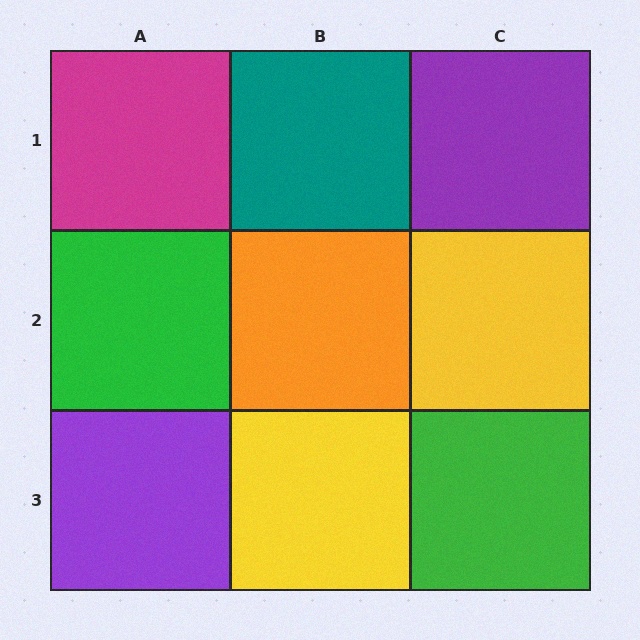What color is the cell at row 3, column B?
Yellow.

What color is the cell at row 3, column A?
Purple.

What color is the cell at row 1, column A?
Magenta.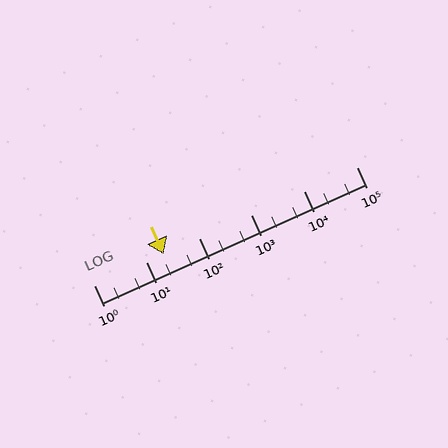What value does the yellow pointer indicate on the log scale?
The pointer indicates approximately 21.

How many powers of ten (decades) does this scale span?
The scale spans 5 decades, from 1 to 100000.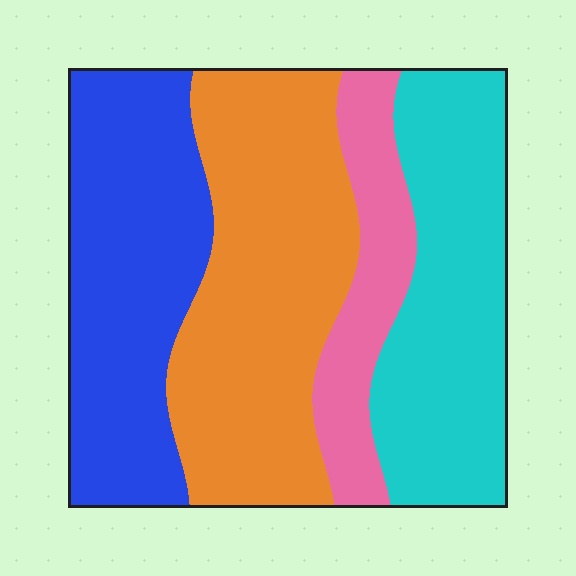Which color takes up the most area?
Orange, at roughly 35%.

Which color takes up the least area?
Pink, at roughly 15%.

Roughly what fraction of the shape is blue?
Blue takes up about one quarter (1/4) of the shape.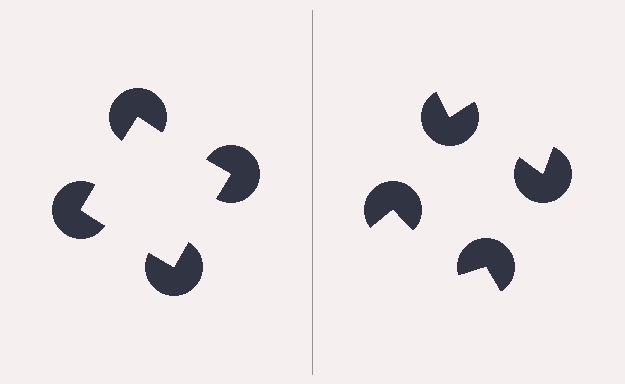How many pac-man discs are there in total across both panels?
8 — 4 on each side.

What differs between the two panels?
The pac-man discs are positioned identically on both sides; only the wedge orientations differ. On the left they align to a square; on the right they are misaligned.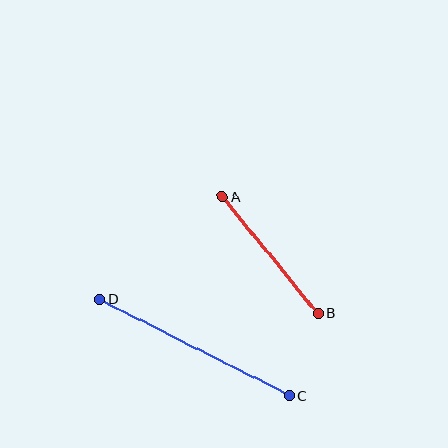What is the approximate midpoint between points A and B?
The midpoint is at approximately (270, 255) pixels.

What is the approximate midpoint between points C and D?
The midpoint is at approximately (195, 348) pixels.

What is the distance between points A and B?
The distance is approximately 151 pixels.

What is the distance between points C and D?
The distance is approximately 213 pixels.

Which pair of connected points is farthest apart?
Points C and D are farthest apart.